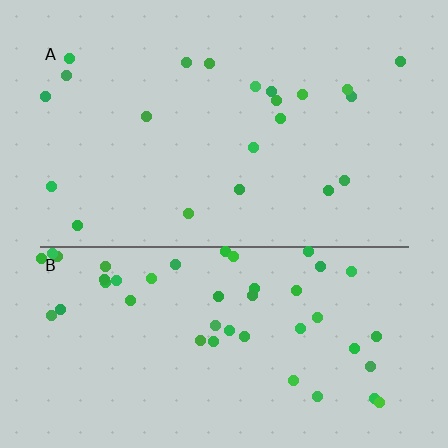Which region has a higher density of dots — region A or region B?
B (the bottom).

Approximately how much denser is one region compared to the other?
Approximately 2.1× — region B over region A.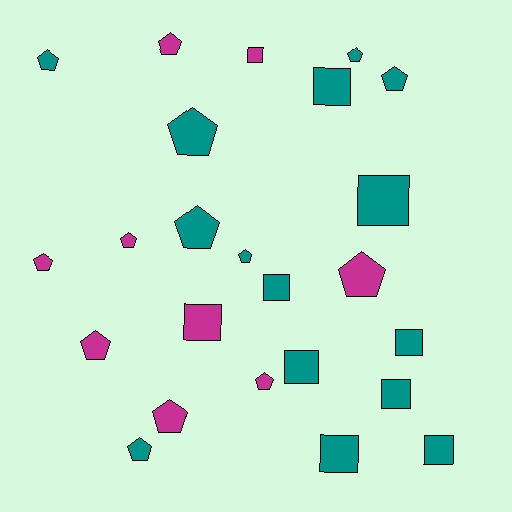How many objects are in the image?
There are 24 objects.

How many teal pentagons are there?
There are 7 teal pentagons.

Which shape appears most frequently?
Pentagon, with 14 objects.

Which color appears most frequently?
Teal, with 15 objects.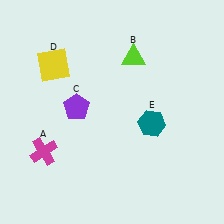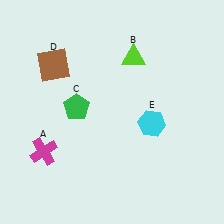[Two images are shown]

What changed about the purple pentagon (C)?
In Image 1, C is purple. In Image 2, it changed to green.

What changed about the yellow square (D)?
In Image 1, D is yellow. In Image 2, it changed to brown.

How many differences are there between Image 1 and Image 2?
There are 3 differences between the two images.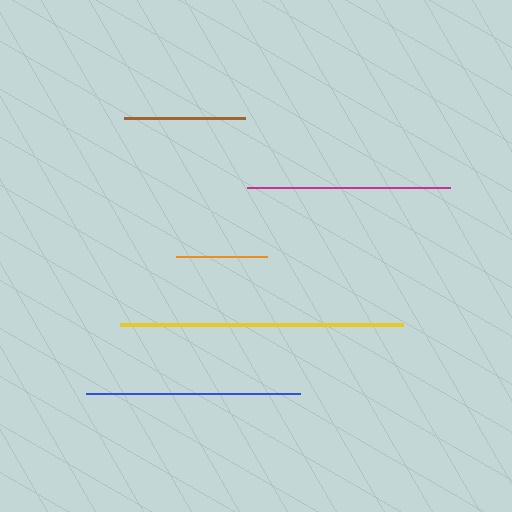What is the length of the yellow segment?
The yellow segment is approximately 282 pixels long.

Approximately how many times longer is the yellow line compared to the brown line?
The yellow line is approximately 2.3 times the length of the brown line.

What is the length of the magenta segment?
The magenta segment is approximately 203 pixels long.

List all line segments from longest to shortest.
From longest to shortest: yellow, blue, magenta, brown, orange.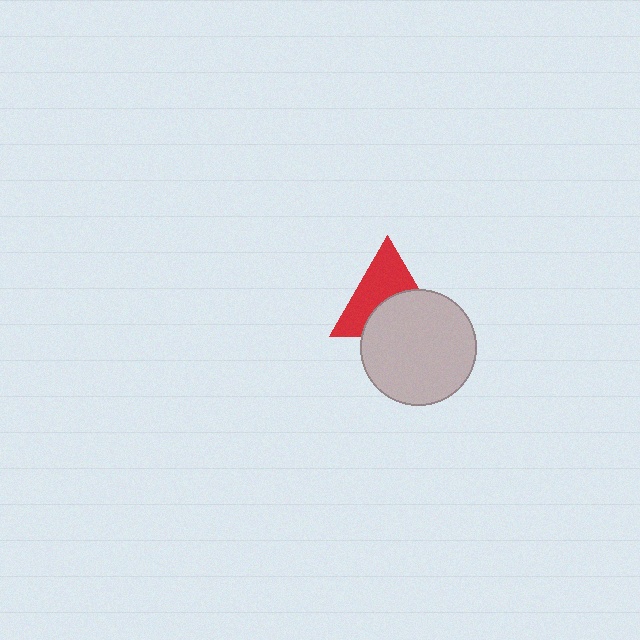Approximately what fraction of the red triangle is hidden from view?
Roughly 46% of the red triangle is hidden behind the light gray circle.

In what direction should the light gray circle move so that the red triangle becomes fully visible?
The light gray circle should move down. That is the shortest direction to clear the overlap and leave the red triangle fully visible.